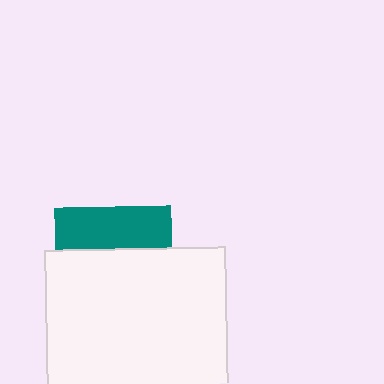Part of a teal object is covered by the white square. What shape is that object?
It is a square.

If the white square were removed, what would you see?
You would see the complete teal square.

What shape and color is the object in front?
The object in front is a white square.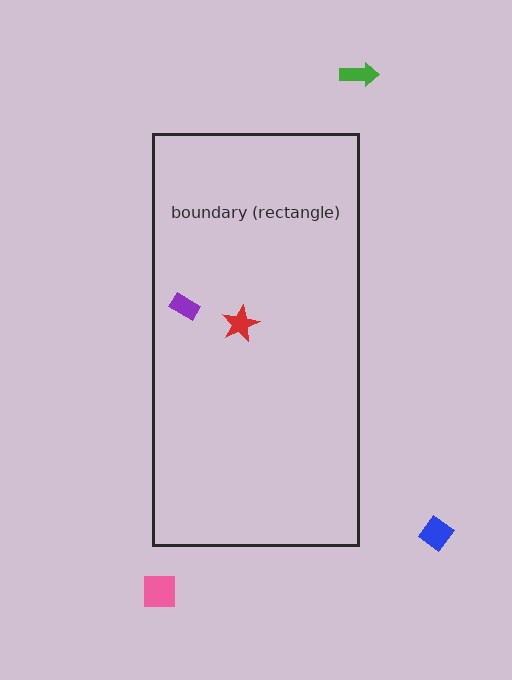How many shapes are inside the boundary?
2 inside, 3 outside.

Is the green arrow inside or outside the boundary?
Outside.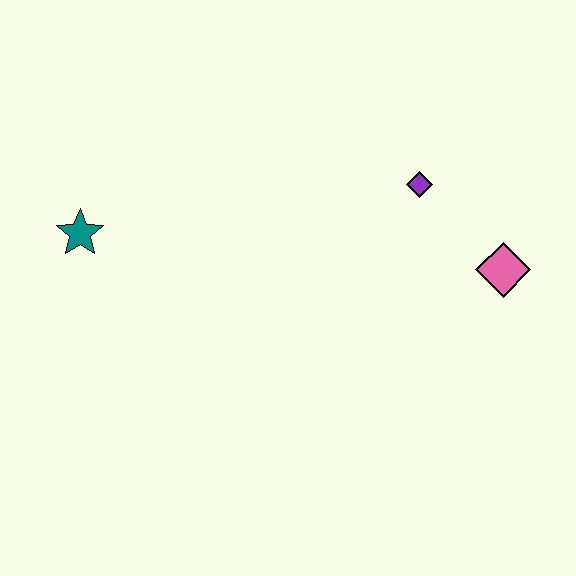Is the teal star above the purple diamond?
No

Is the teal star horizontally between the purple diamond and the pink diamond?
No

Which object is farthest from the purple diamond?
The teal star is farthest from the purple diamond.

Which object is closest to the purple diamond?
The pink diamond is closest to the purple diamond.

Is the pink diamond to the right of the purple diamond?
Yes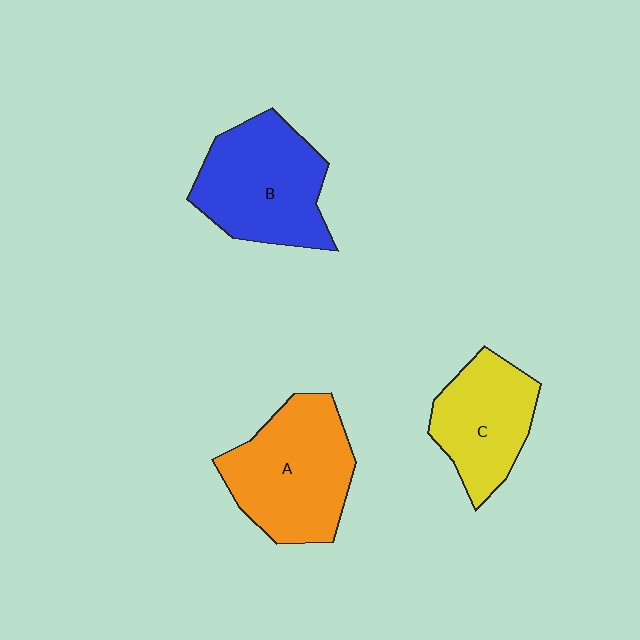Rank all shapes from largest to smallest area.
From largest to smallest: A (orange), B (blue), C (yellow).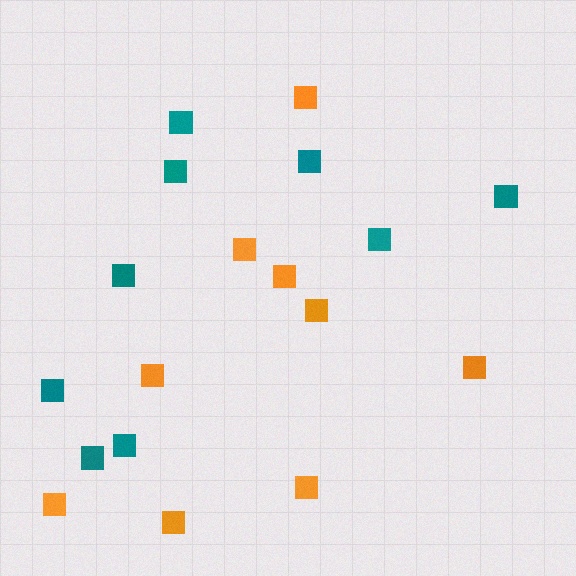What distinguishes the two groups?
There are 2 groups: one group of orange squares (9) and one group of teal squares (9).